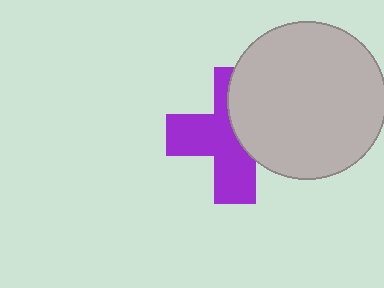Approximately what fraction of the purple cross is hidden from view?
Roughly 42% of the purple cross is hidden behind the light gray circle.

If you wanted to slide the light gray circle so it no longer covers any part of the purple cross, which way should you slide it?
Slide it right — that is the most direct way to separate the two shapes.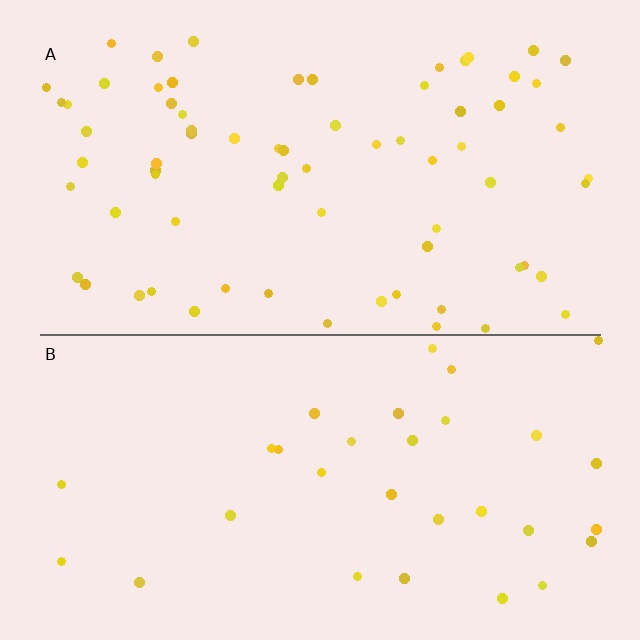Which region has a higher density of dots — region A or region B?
A (the top).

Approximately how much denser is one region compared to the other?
Approximately 2.3× — region A over region B.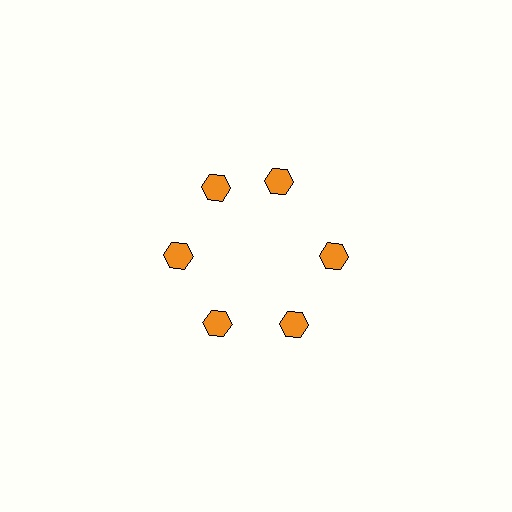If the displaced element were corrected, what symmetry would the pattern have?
It would have 6-fold rotational symmetry — the pattern would map onto itself every 60 degrees.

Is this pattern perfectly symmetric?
No. The 6 orange hexagons are arranged in a ring, but one element near the 1 o'clock position is rotated out of alignment along the ring, breaking the 6-fold rotational symmetry.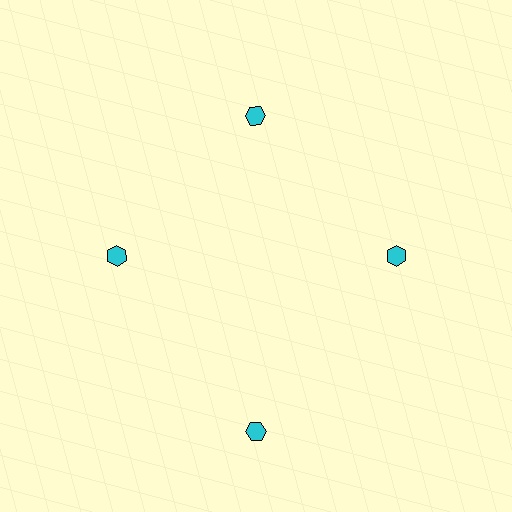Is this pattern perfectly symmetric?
No. The 4 cyan hexagons are arranged in a ring, but one element near the 6 o'clock position is pushed outward from the center, breaking the 4-fold rotational symmetry.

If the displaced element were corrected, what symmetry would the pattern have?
It would have 4-fold rotational symmetry — the pattern would map onto itself every 90 degrees.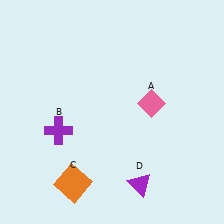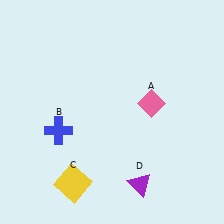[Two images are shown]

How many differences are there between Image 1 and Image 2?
There are 2 differences between the two images.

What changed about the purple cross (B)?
In Image 1, B is purple. In Image 2, it changed to blue.